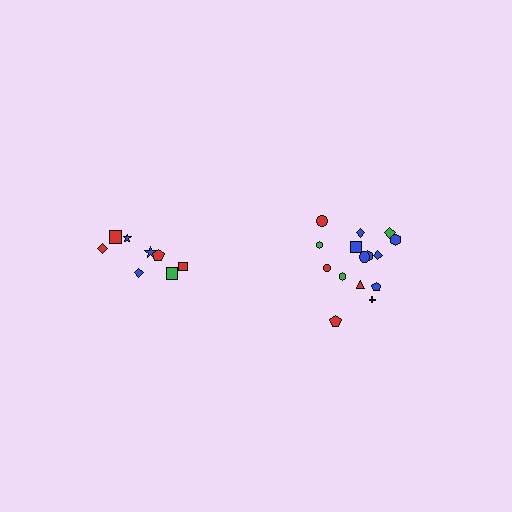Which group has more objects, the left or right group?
The right group.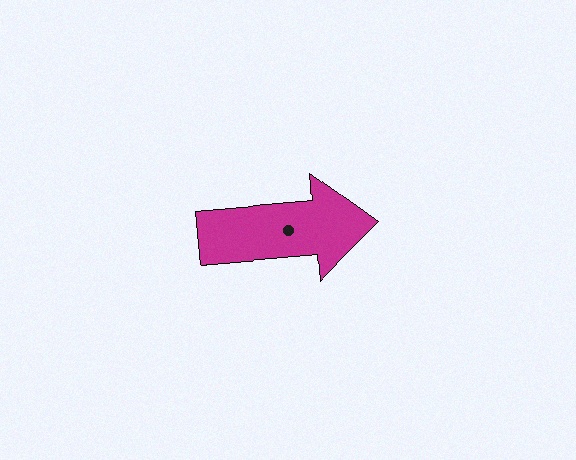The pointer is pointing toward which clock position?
Roughly 3 o'clock.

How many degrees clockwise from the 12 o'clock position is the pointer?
Approximately 86 degrees.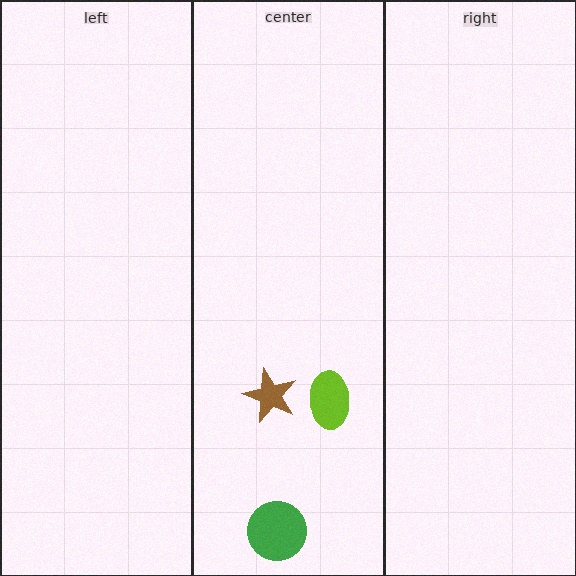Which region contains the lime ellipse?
The center region.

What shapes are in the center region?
The green circle, the lime ellipse, the brown star.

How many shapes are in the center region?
3.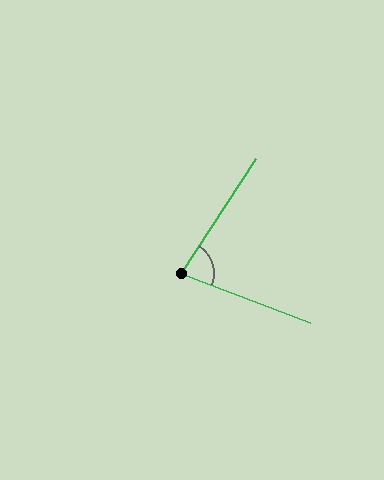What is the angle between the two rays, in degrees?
Approximately 78 degrees.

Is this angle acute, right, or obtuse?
It is acute.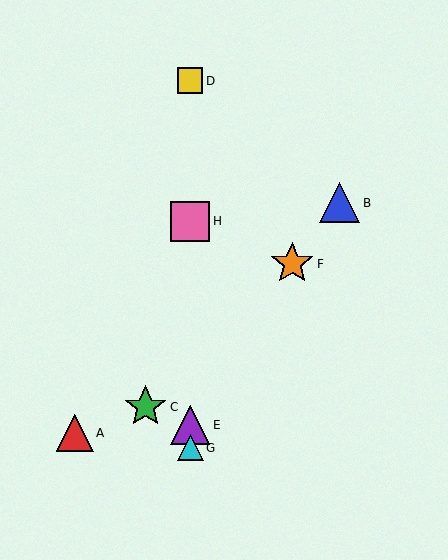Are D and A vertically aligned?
No, D is at x≈190 and A is at x≈75.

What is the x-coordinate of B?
Object B is at x≈340.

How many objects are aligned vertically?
4 objects (D, E, G, H) are aligned vertically.